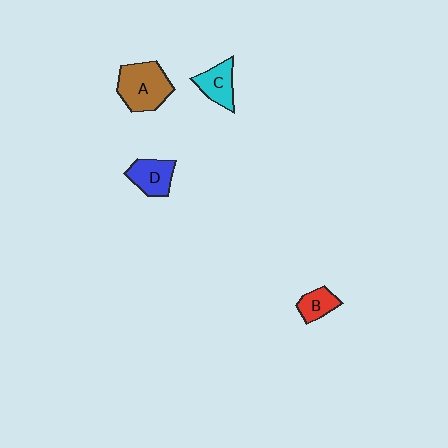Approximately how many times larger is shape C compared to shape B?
Approximately 1.3 times.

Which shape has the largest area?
Shape A (brown).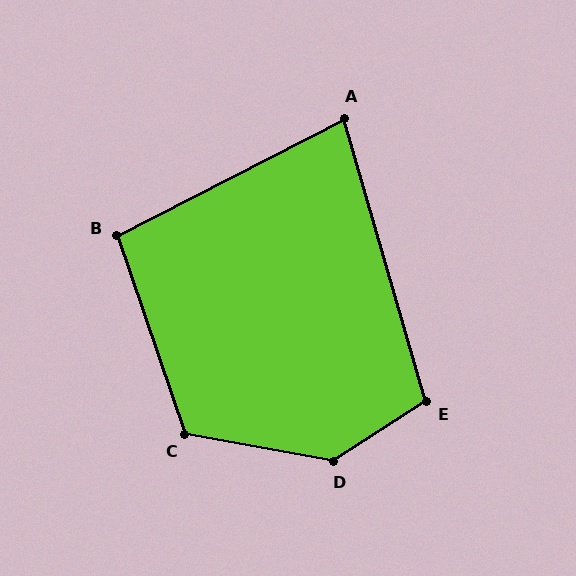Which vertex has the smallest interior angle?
A, at approximately 79 degrees.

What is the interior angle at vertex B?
Approximately 98 degrees (obtuse).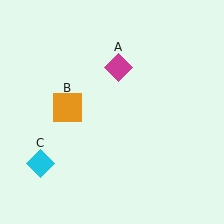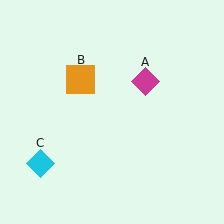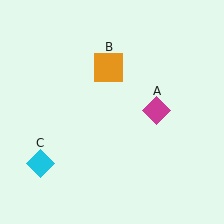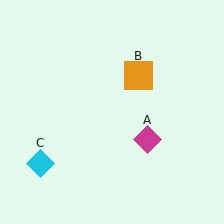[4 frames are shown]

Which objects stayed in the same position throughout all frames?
Cyan diamond (object C) remained stationary.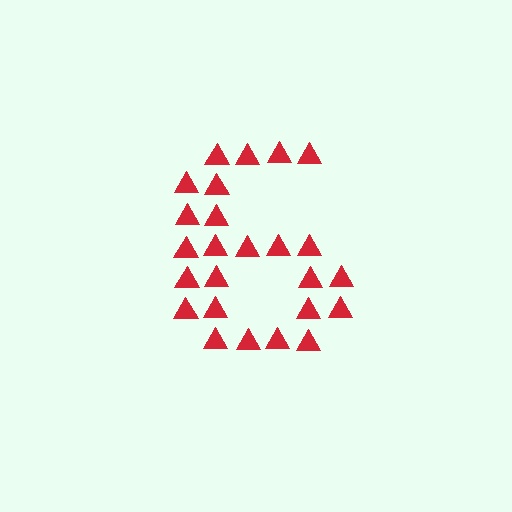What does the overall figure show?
The overall figure shows the digit 6.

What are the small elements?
The small elements are triangles.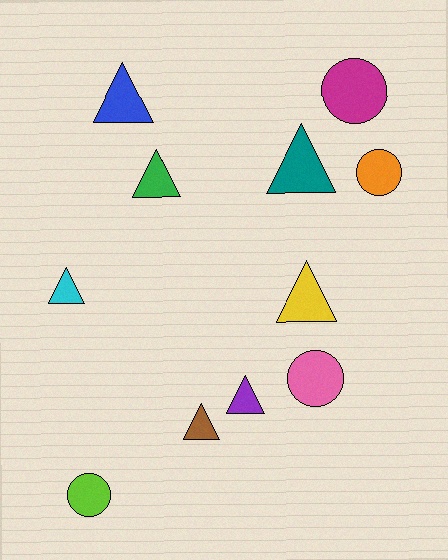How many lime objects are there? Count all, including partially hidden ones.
There is 1 lime object.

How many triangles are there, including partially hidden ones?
There are 7 triangles.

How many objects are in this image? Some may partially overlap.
There are 11 objects.